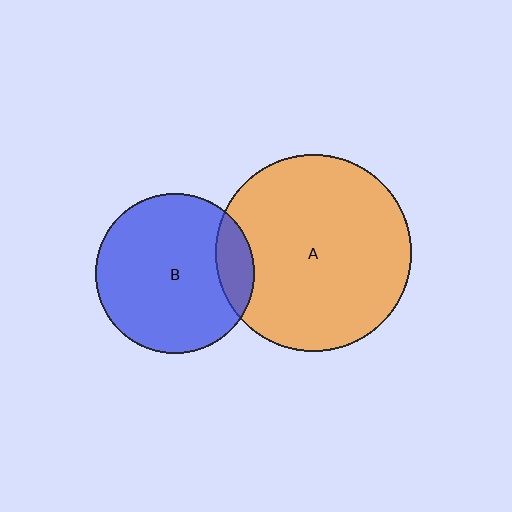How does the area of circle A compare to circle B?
Approximately 1.5 times.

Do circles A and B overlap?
Yes.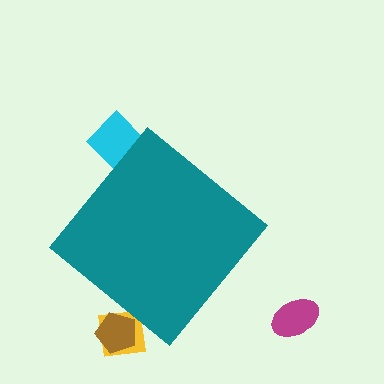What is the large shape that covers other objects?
A teal diamond.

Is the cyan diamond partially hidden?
Yes, the cyan diamond is partially hidden behind the teal diamond.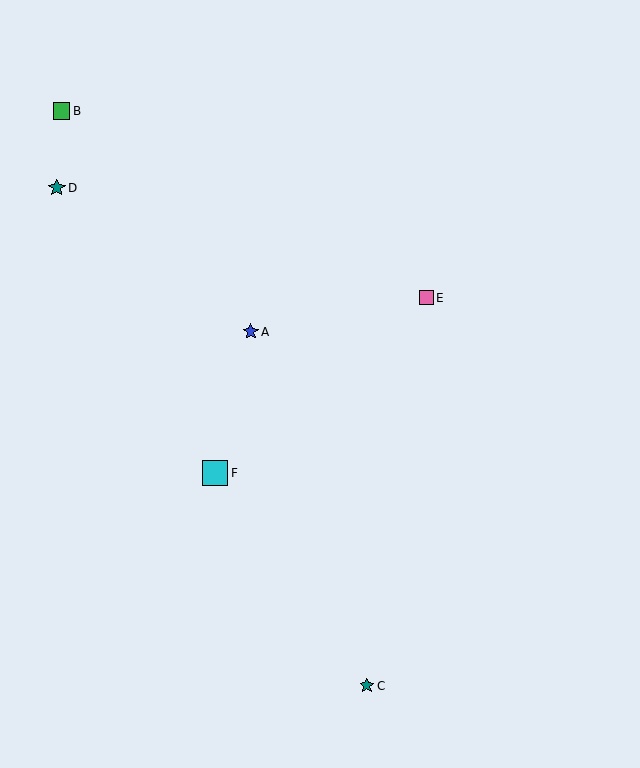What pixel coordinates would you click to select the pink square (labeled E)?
Click at (426, 298) to select the pink square E.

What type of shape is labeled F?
Shape F is a cyan square.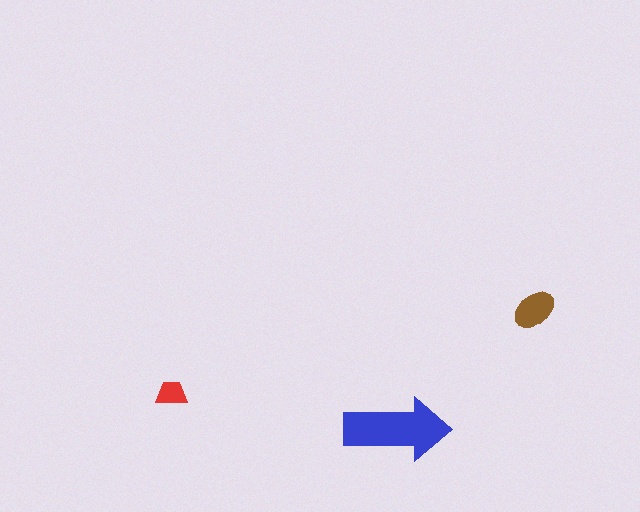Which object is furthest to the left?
The red trapezoid is leftmost.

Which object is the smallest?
The red trapezoid.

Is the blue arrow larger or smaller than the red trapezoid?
Larger.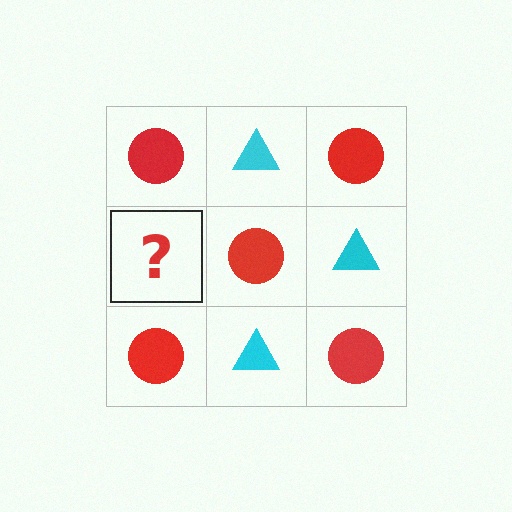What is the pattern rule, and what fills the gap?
The rule is that it alternates red circle and cyan triangle in a checkerboard pattern. The gap should be filled with a cyan triangle.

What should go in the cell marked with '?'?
The missing cell should contain a cyan triangle.